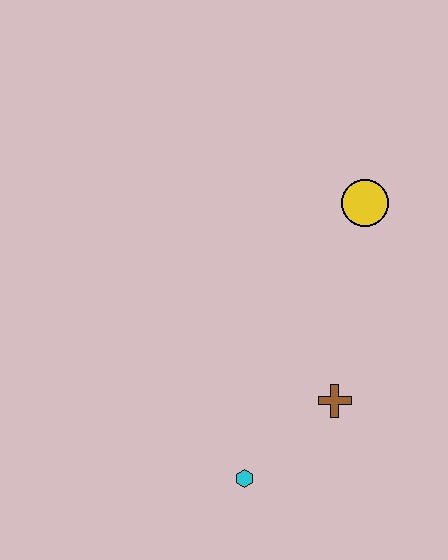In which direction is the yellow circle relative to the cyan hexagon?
The yellow circle is above the cyan hexagon.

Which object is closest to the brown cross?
The cyan hexagon is closest to the brown cross.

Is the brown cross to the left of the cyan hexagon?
No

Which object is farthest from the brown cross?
The yellow circle is farthest from the brown cross.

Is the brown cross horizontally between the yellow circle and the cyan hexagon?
Yes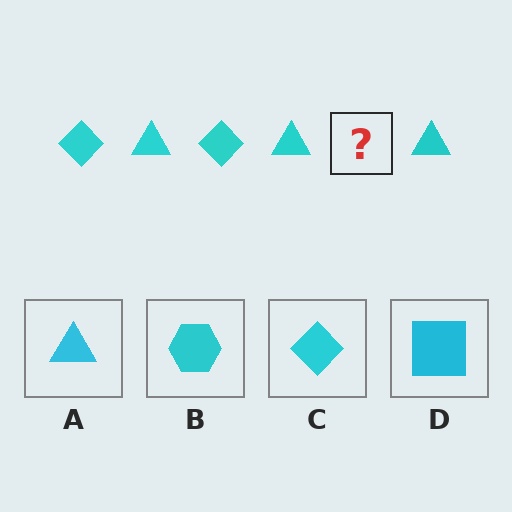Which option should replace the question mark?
Option C.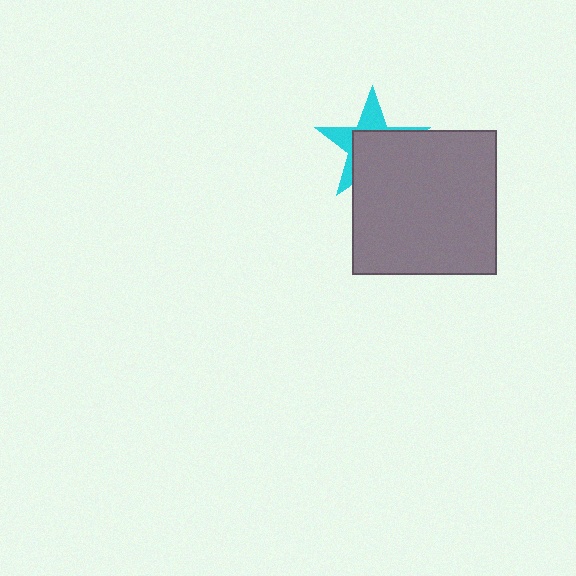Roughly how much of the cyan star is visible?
A small part of it is visible (roughly 37%).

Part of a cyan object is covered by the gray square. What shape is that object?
It is a star.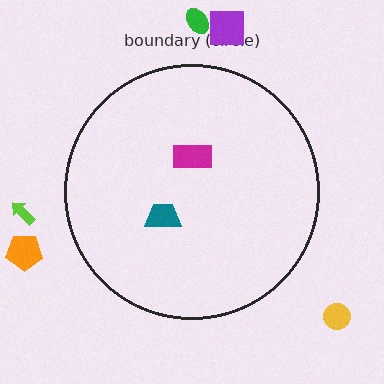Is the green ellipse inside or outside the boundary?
Outside.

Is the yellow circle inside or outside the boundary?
Outside.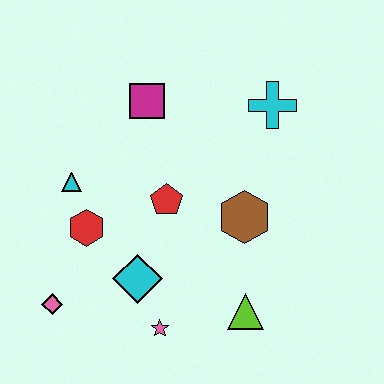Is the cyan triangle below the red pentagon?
No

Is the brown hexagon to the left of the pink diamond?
No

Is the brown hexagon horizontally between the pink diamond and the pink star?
No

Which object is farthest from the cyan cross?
The pink diamond is farthest from the cyan cross.